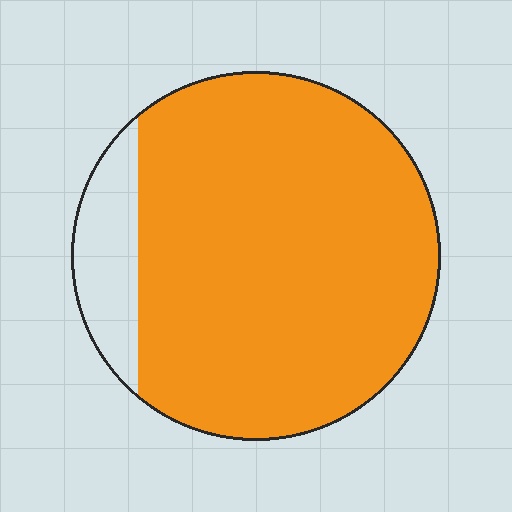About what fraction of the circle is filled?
About seven eighths (7/8).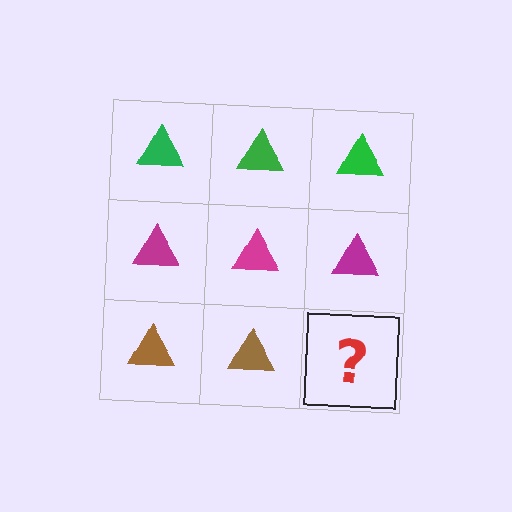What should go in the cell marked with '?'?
The missing cell should contain a brown triangle.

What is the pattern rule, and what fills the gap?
The rule is that each row has a consistent color. The gap should be filled with a brown triangle.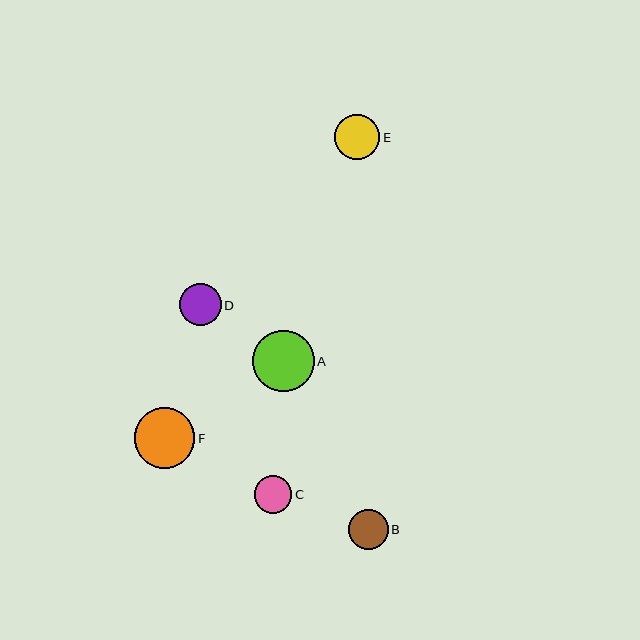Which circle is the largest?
Circle A is the largest with a size of approximately 61 pixels.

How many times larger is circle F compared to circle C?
Circle F is approximately 1.6 times the size of circle C.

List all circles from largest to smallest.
From largest to smallest: A, F, E, D, B, C.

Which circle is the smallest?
Circle C is the smallest with a size of approximately 38 pixels.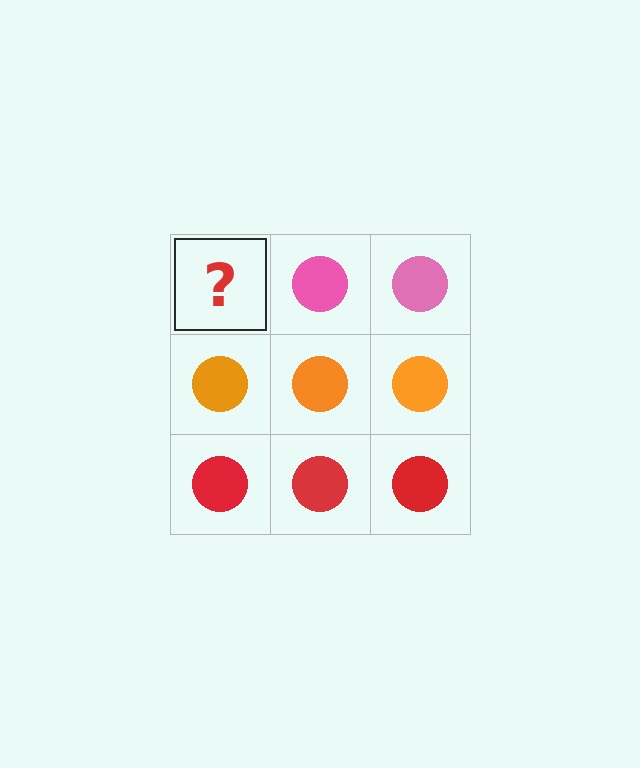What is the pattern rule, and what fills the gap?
The rule is that each row has a consistent color. The gap should be filled with a pink circle.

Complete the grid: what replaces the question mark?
The question mark should be replaced with a pink circle.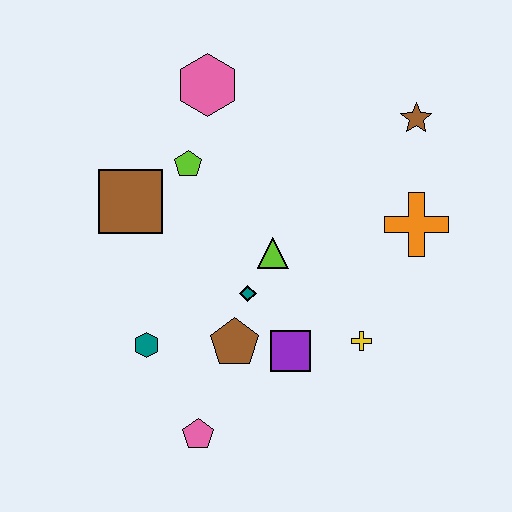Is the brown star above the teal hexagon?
Yes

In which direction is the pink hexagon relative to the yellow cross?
The pink hexagon is above the yellow cross.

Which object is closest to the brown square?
The lime pentagon is closest to the brown square.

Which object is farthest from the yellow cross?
The pink hexagon is farthest from the yellow cross.